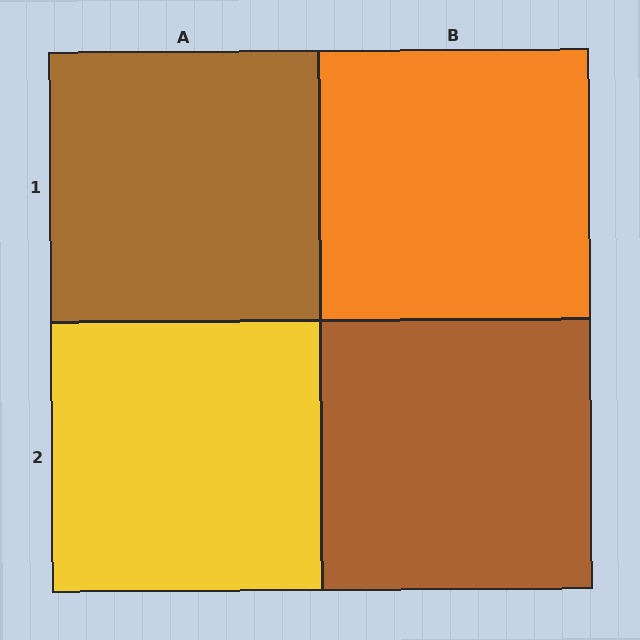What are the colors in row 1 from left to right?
Brown, orange.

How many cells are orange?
1 cell is orange.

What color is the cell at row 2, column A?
Yellow.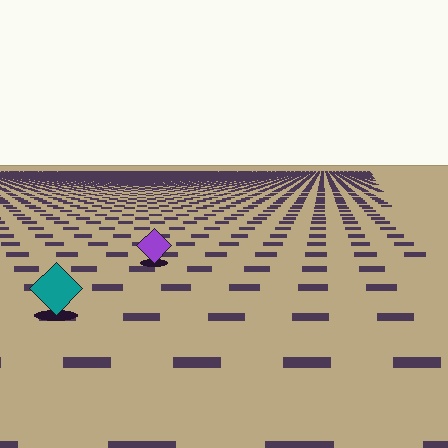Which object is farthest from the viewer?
The purple diamond is farthest from the viewer. It appears smaller and the ground texture around it is denser.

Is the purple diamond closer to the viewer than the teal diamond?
No. The teal diamond is closer — you can tell from the texture gradient: the ground texture is coarser near it.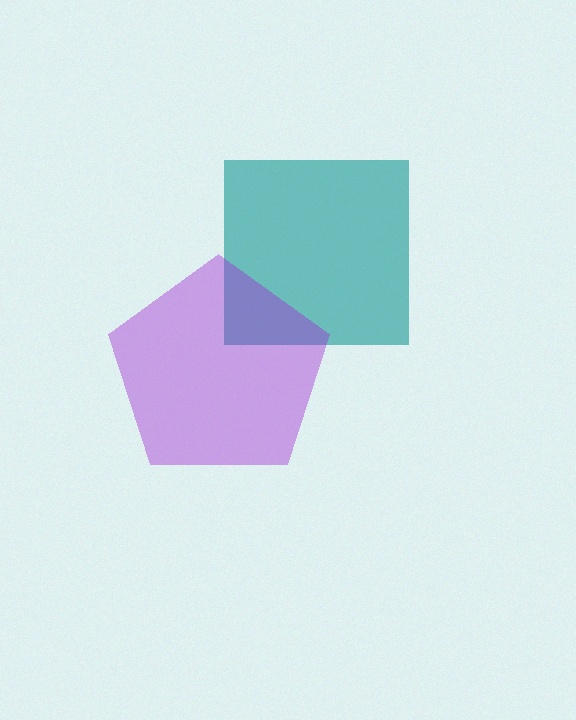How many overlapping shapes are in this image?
There are 2 overlapping shapes in the image.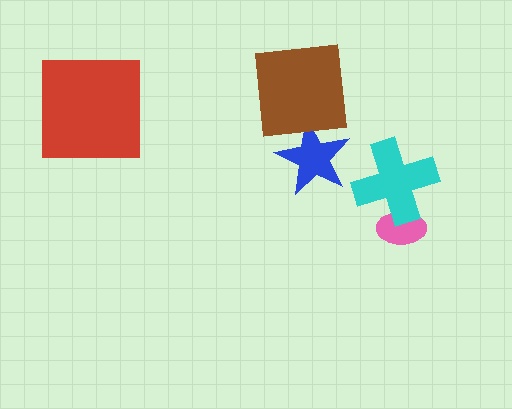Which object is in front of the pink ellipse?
The cyan cross is in front of the pink ellipse.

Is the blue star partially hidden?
Yes, it is partially covered by another shape.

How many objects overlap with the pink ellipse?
1 object overlaps with the pink ellipse.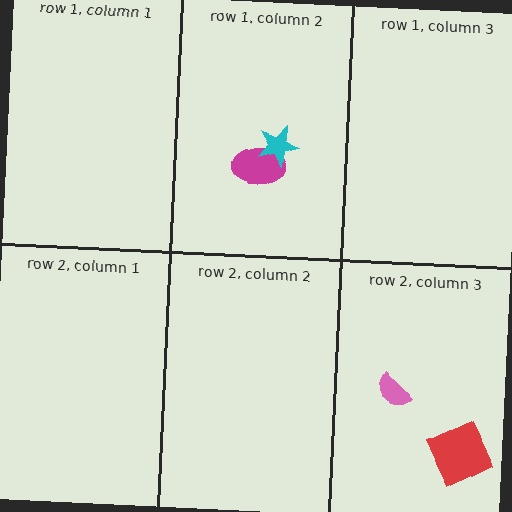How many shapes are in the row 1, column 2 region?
2.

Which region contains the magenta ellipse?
The row 1, column 2 region.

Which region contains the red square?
The row 2, column 3 region.